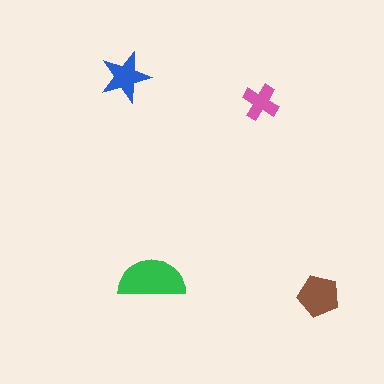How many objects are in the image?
There are 4 objects in the image.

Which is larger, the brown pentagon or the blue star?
The brown pentagon.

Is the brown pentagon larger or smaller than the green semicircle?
Smaller.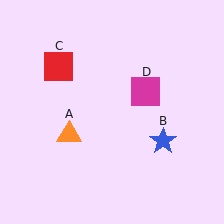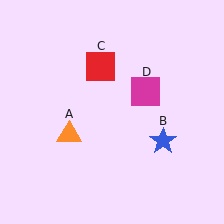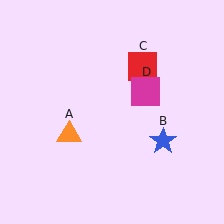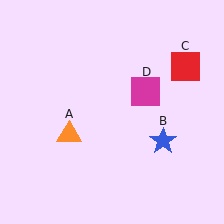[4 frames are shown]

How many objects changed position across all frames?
1 object changed position: red square (object C).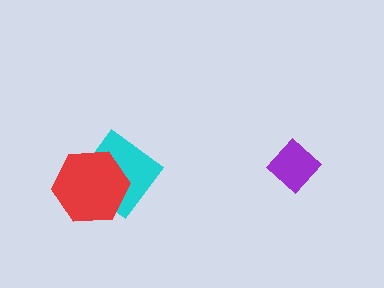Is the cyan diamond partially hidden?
Yes, it is partially covered by another shape.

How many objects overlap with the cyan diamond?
1 object overlaps with the cyan diamond.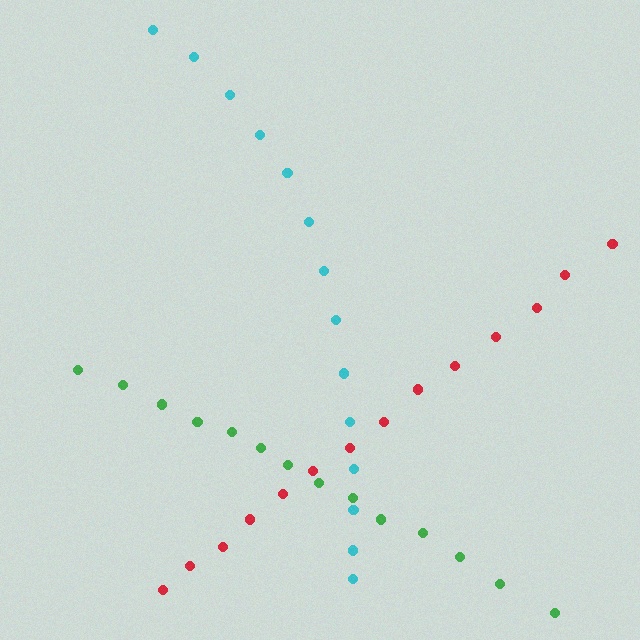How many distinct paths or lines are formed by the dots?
There are 3 distinct paths.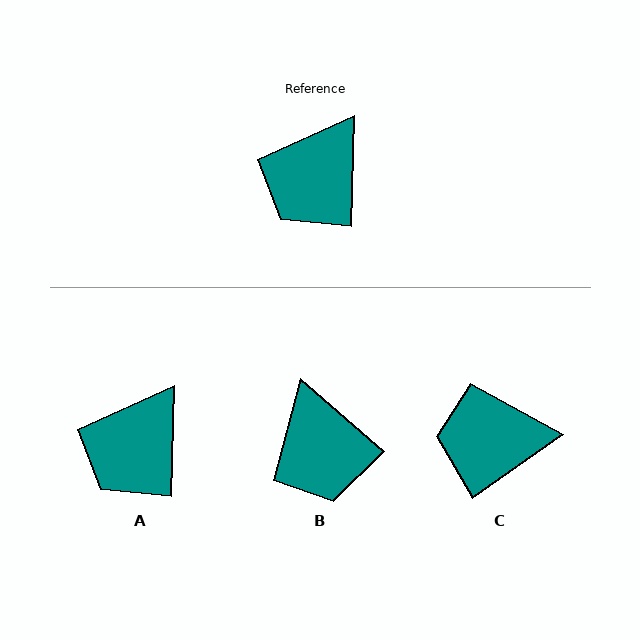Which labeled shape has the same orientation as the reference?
A.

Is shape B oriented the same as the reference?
No, it is off by about 51 degrees.